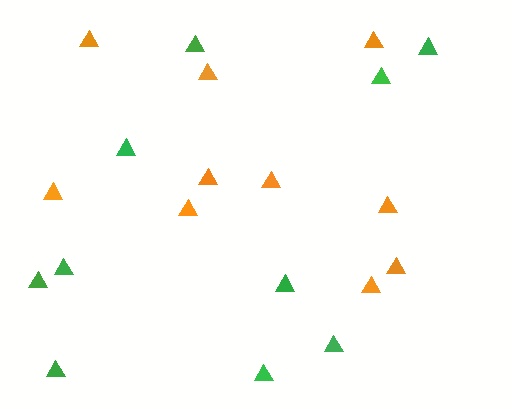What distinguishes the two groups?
There are 2 groups: one group of green triangles (10) and one group of orange triangles (10).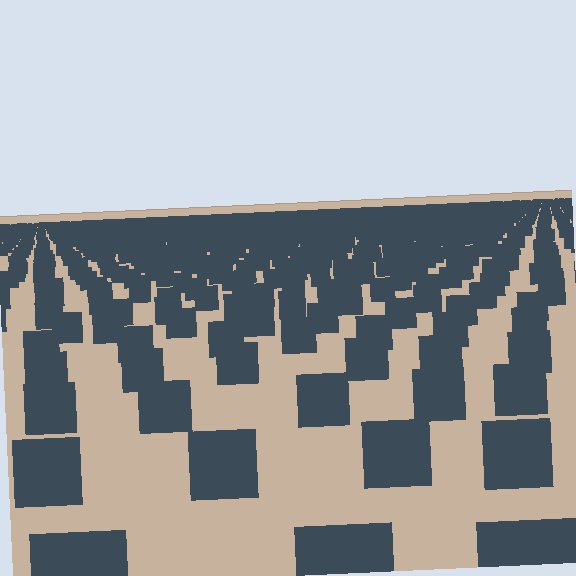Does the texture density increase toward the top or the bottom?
Density increases toward the top.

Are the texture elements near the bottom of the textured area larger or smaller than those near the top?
Larger. Near the bottom, elements are closer to the viewer and appear at a bigger on-screen size.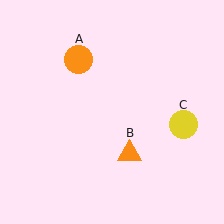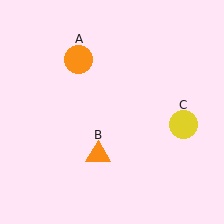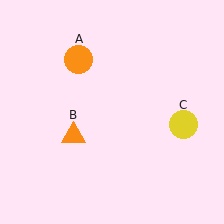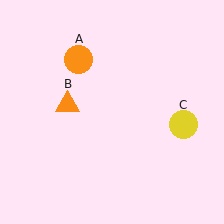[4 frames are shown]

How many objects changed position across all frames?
1 object changed position: orange triangle (object B).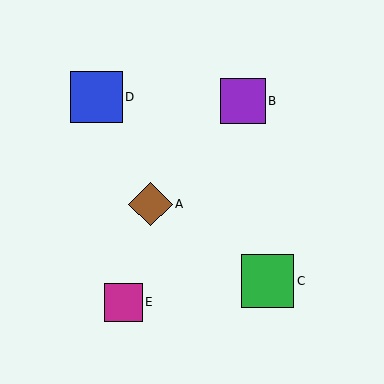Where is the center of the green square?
The center of the green square is at (267, 281).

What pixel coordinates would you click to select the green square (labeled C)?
Click at (267, 281) to select the green square C.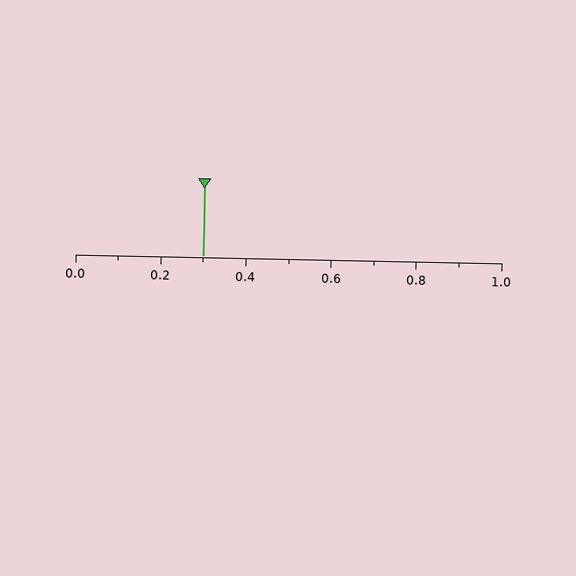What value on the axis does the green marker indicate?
The marker indicates approximately 0.3.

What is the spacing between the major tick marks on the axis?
The major ticks are spaced 0.2 apart.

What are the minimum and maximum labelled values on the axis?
The axis runs from 0.0 to 1.0.